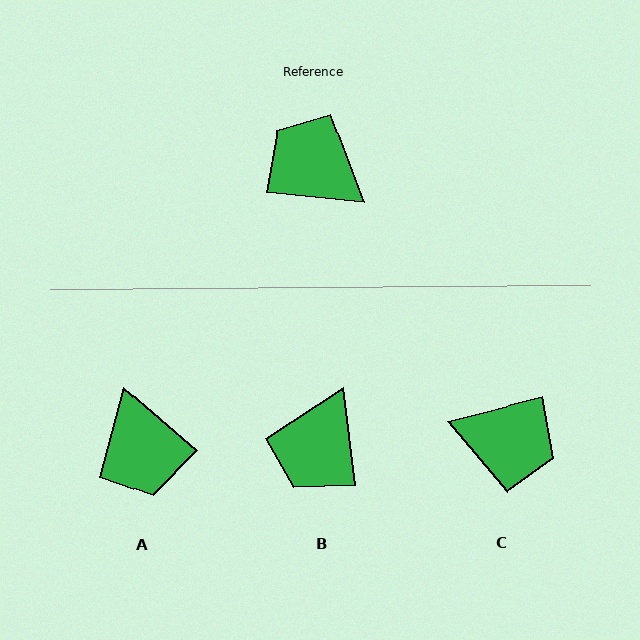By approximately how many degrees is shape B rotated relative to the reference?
Approximately 103 degrees counter-clockwise.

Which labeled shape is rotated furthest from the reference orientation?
C, about 161 degrees away.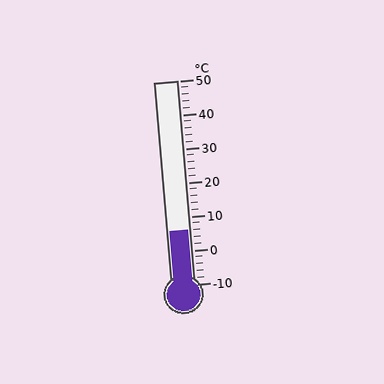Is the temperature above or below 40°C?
The temperature is below 40°C.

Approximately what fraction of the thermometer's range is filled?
The thermometer is filled to approximately 25% of its range.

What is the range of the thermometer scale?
The thermometer scale ranges from -10°C to 50°C.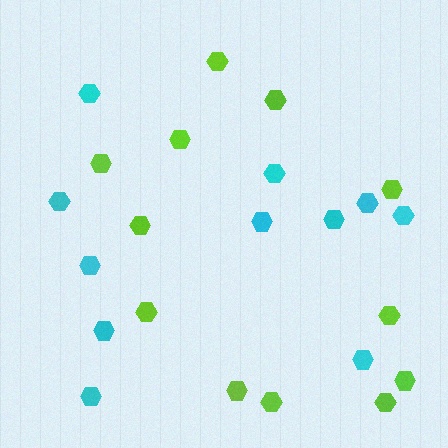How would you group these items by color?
There are 2 groups: one group of cyan hexagons (11) and one group of lime hexagons (12).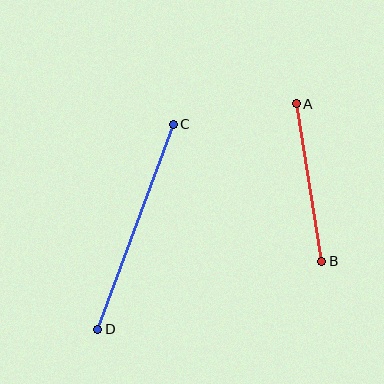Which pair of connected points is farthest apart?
Points C and D are farthest apart.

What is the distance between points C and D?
The distance is approximately 219 pixels.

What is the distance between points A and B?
The distance is approximately 160 pixels.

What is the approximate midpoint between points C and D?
The midpoint is at approximately (135, 227) pixels.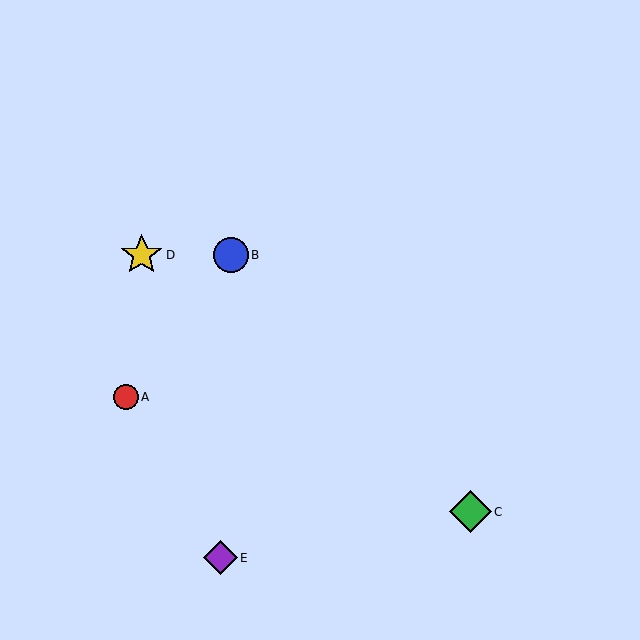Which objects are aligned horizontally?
Objects B, D are aligned horizontally.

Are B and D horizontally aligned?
Yes, both are at y≈255.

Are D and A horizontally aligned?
No, D is at y≈255 and A is at y≈397.